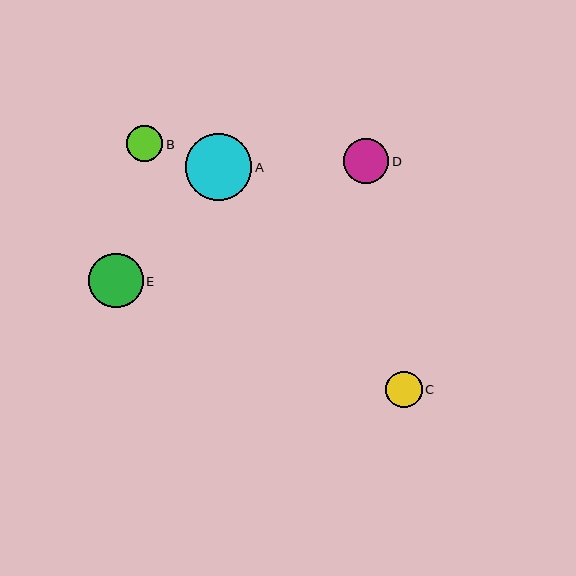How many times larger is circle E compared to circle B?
Circle E is approximately 1.5 times the size of circle B.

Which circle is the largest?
Circle A is the largest with a size of approximately 67 pixels.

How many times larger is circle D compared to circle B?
Circle D is approximately 1.3 times the size of circle B.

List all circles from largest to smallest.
From largest to smallest: A, E, D, C, B.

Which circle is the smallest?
Circle B is the smallest with a size of approximately 36 pixels.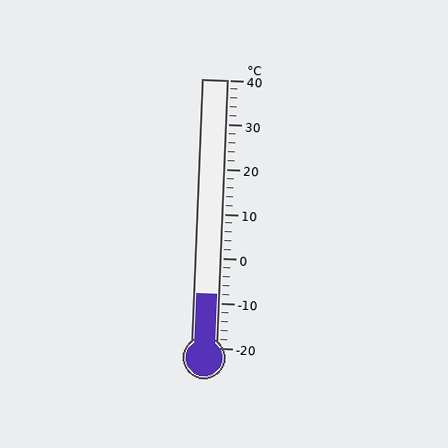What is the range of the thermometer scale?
The thermometer scale ranges from -20°C to 40°C.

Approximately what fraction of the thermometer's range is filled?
The thermometer is filled to approximately 20% of its range.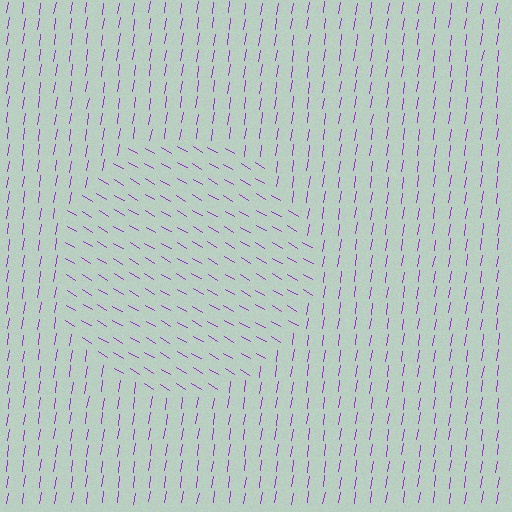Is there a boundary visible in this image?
Yes, there is a texture boundary formed by a change in line orientation.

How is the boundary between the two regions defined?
The boundary is defined purely by a change in line orientation (approximately 68 degrees difference). All lines are the same color and thickness.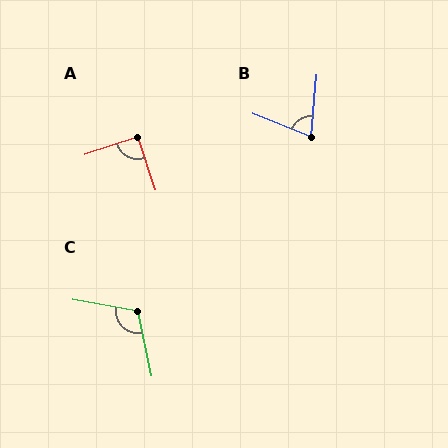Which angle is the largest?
C, at approximately 113 degrees.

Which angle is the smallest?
B, at approximately 72 degrees.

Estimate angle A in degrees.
Approximately 90 degrees.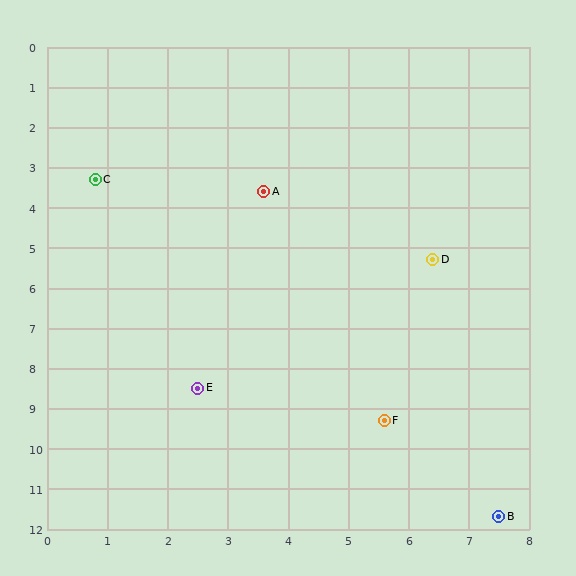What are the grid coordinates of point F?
Point F is at approximately (5.6, 9.3).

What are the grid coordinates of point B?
Point B is at approximately (7.5, 11.7).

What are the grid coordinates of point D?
Point D is at approximately (6.4, 5.3).